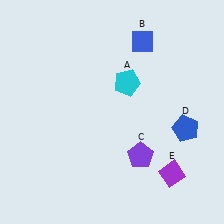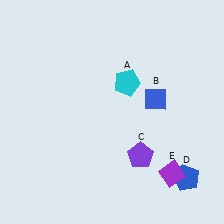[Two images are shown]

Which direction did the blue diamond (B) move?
The blue diamond (B) moved down.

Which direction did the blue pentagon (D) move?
The blue pentagon (D) moved down.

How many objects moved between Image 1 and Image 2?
2 objects moved between the two images.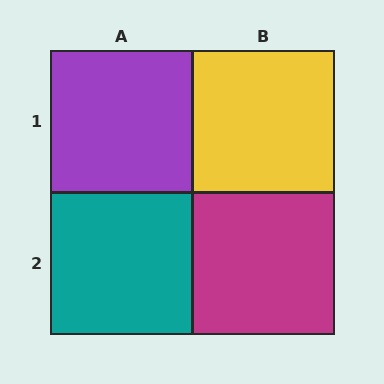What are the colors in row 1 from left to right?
Purple, yellow.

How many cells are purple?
1 cell is purple.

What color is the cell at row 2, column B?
Magenta.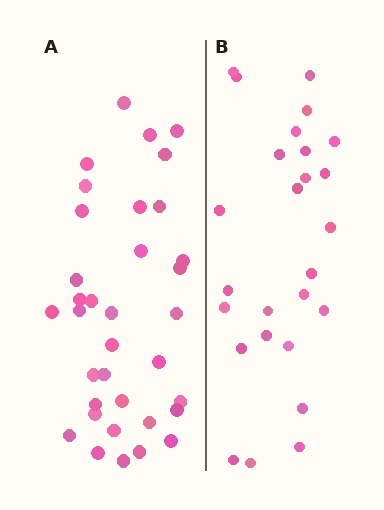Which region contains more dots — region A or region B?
Region A (the left region) has more dots.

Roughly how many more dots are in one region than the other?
Region A has roughly 8 or so more dots than region B.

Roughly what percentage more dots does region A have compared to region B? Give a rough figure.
About 35% more.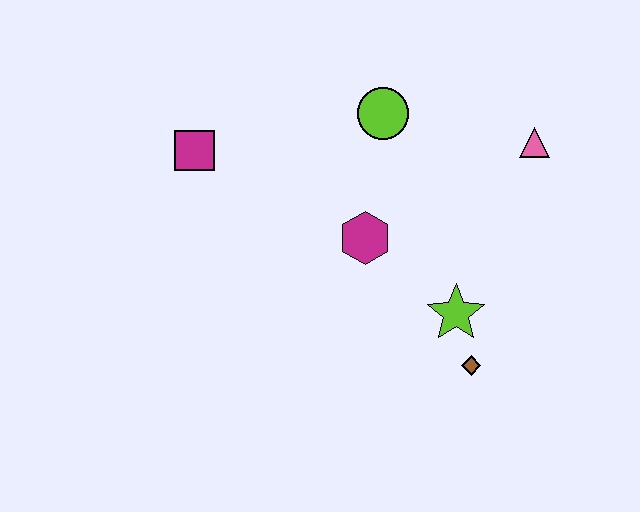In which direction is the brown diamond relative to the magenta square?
The brown diamond is to the right of the magenta square.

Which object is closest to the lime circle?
The magenta hexagon is closest to the lime circle.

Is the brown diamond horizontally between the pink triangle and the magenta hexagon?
Yes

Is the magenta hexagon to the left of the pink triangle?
Yes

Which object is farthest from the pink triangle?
The magenta square is farthest from the pink triangle.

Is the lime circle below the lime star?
No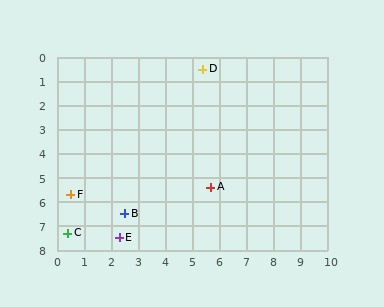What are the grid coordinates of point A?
Point A is at approximately (5.7, 5.4).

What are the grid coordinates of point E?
Point E is at approximately (2.3, 7.5).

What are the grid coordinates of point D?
Point D is at approximately (5.4, 0.5).